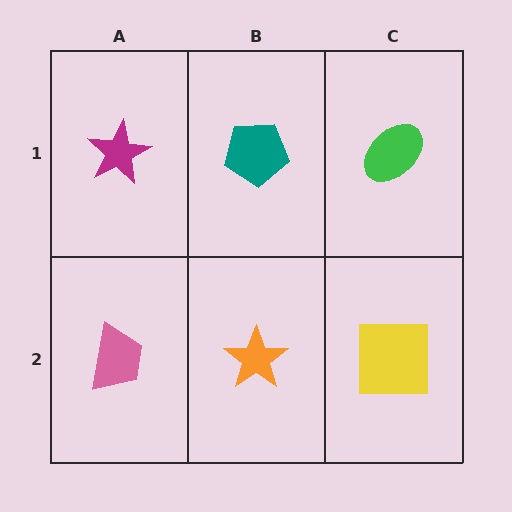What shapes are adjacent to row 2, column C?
A green ellipse (row 1, column C), an orange star (row 2, column B).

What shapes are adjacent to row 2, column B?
A teal pentagon (row 1, column B), a pink trapezoid (row 2, column A), a yellow square (row 2, column C).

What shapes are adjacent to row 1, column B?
An orange star (row 2, column B), a magenta star (row 1, column A), a green ellipse (row 1, column C).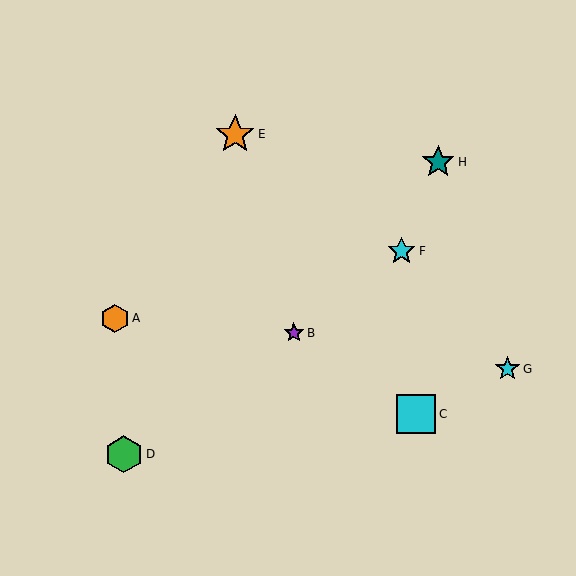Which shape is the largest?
The cyan square (labeled C) is the largest.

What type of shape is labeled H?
Shape H is a teal star.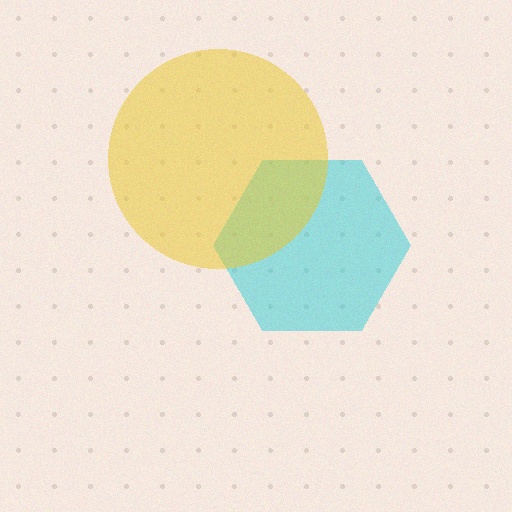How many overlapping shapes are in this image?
There are 2 overlapping shapes in the image.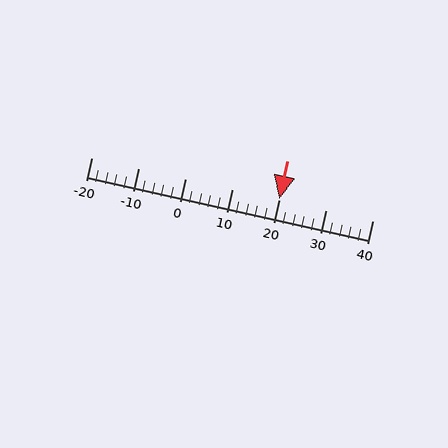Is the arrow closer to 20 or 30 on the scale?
The arrow is closer to 20.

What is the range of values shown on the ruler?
The ruler shows values from -20 to 40.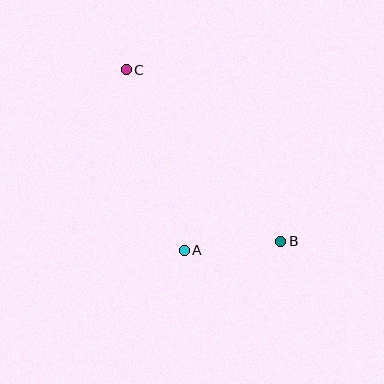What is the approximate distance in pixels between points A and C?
The distance between A and C is approximately 190 pixels.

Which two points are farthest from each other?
Points B and C are farthest from each other.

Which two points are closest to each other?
Points A and B are closest to each other.